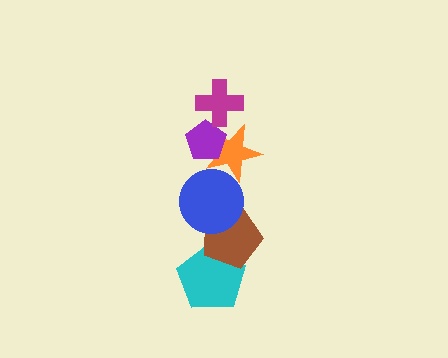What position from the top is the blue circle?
The blue circle is 4th from the top.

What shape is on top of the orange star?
The purple pentagon is on top of the orange star.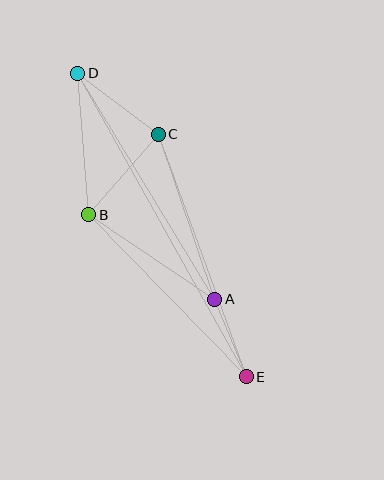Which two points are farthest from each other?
Points D and E are farthest from each other.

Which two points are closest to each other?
Points A and E are closest to each other.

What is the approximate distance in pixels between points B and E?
The distance between B and E is approximately 226 pixels.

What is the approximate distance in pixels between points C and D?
The distance between C and D is approximately 101 pixels.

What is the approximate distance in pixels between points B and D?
The distance between B and D is approximately 142 pixels.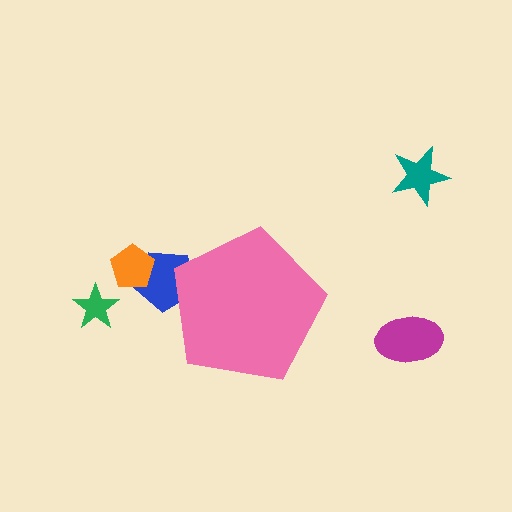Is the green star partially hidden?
No, the green star is fully visible.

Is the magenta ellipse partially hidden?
No, the magenta ellipse is fully visible.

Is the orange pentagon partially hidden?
No, the orange pentagon is fully visible.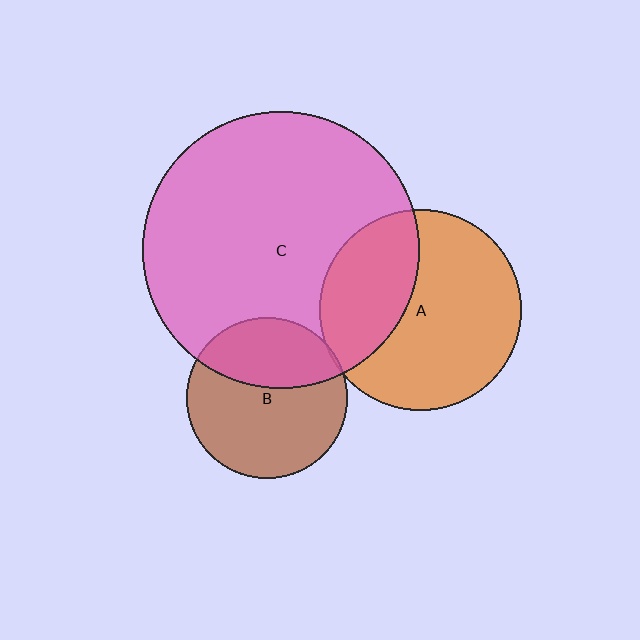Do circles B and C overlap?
Yes.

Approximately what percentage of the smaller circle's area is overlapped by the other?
Approximately 35%.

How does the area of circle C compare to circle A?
Approximately 1.9 times.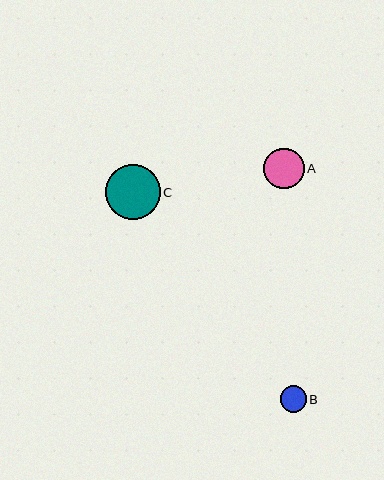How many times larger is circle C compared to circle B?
Circle C is approximately 2.1 times the size of circle B.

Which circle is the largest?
Circle C is the largest with a size of approximately 55 pixels.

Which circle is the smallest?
Circle B is the smallest with a size of approximately 26 pixels.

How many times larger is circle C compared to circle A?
Circle C is approximately 1.4 times the size of circle A.